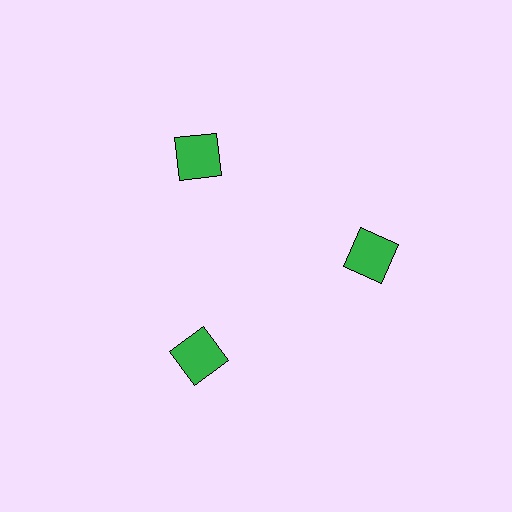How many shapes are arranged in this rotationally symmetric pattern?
There are 3 shapes, arranged in 3 groups of 1.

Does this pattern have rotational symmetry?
Yes, this pattern has 3-fold rotational symmetry. It looks the same after rotating 120 degrees around the center.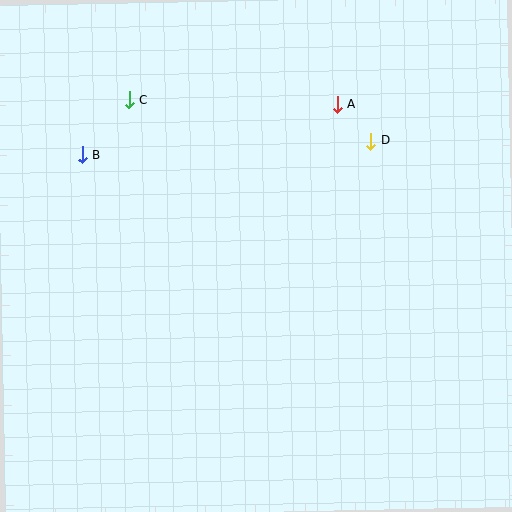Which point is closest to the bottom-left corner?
Point B is closest to the bottom-left corner.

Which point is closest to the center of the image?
Point D at (371, 141) is closest to the center.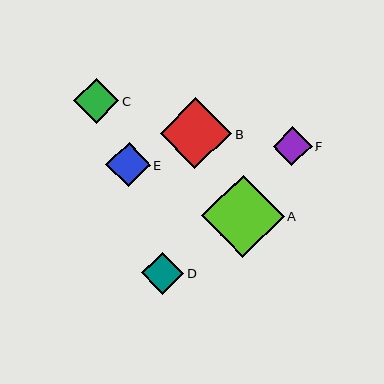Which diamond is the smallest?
Diamond F is the smallest with a size of approximately 39 pixels.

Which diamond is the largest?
Diamond A is the largest with a size of approximately 83 pixels.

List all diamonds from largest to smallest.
From largest to smallest: A, B, C, E, D, F.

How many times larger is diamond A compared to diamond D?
Diamond A is approximately 1.9 times the size of diamond D.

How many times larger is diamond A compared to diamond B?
Diamond A is approximately 1.2 times the size of diamond B.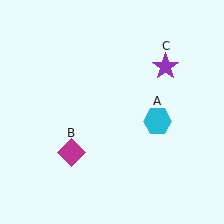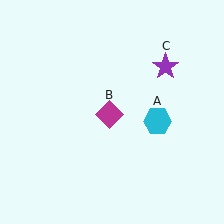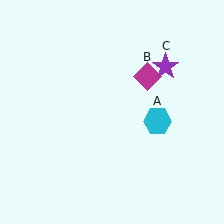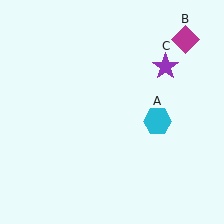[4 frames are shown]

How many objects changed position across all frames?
1 object changed position: magenta diamond (object B).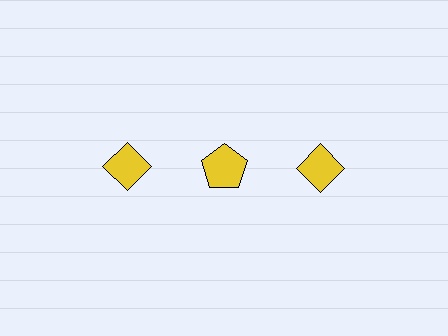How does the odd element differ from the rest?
It has a different shape: pentagon instead of diamond.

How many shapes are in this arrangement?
There are 3 shapes arranged in a grid pattern.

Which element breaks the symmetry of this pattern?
The yellow pentagon in the top row, second from left column breaks the symmetry. All other shapes are yellow diamonds.